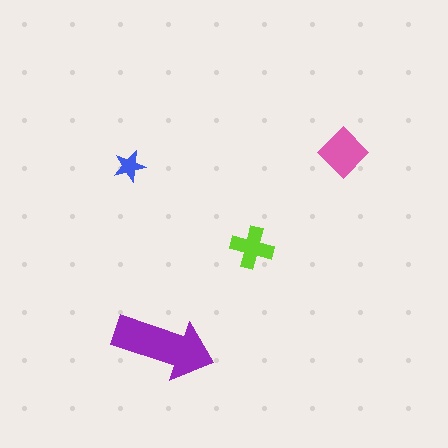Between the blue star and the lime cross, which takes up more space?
The lime cross.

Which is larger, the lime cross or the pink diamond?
The pink diamond.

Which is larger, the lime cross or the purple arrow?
The purple arrow.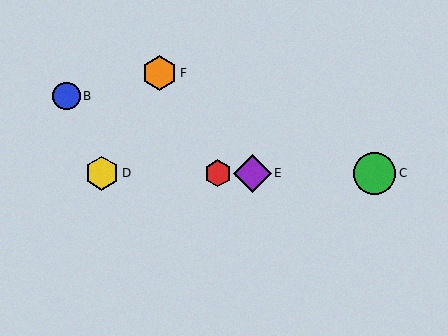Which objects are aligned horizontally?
Objects A, C, D, E are aligned horizontally.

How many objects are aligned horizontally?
4 objects (A, C, D, E) are aligned horizontally.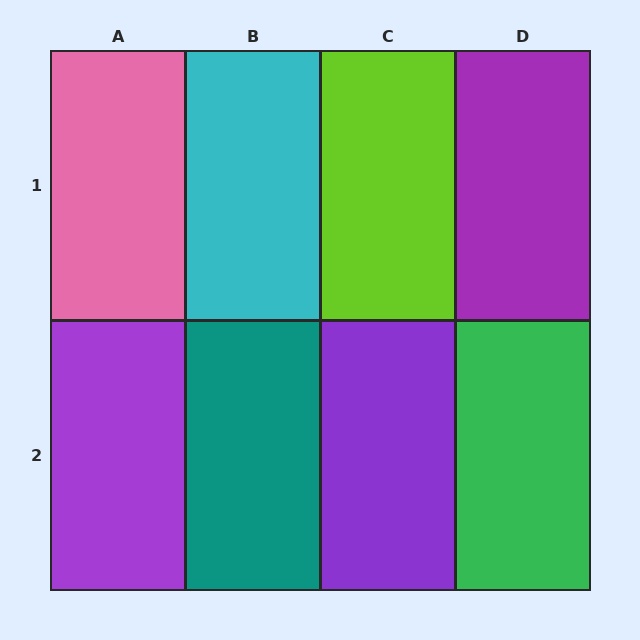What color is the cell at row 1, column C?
Lime.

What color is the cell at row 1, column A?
Pink.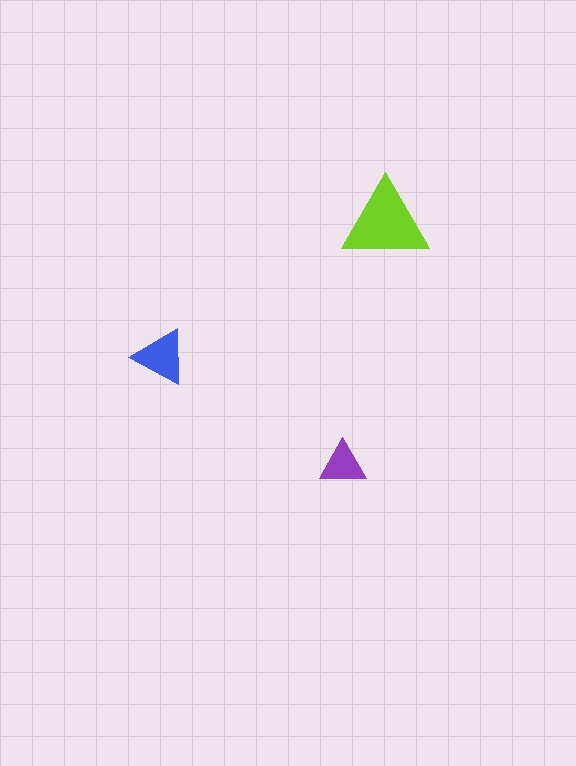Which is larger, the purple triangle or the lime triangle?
The lime one.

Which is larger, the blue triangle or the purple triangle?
The blue one.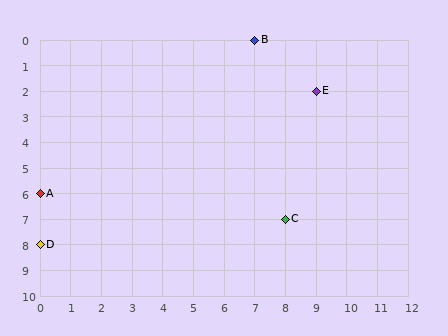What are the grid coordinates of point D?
Point D is at grid coordinates (0, 8).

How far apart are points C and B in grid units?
Points C and B are 1 column and 7 rows apart (about 7.1 grid units diagonally).